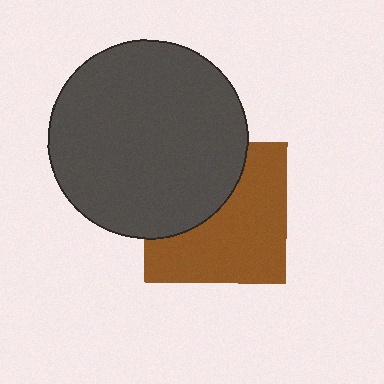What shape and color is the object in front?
The object in front is a dark gray circle.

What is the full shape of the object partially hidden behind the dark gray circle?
The partially hidden object is a brown square.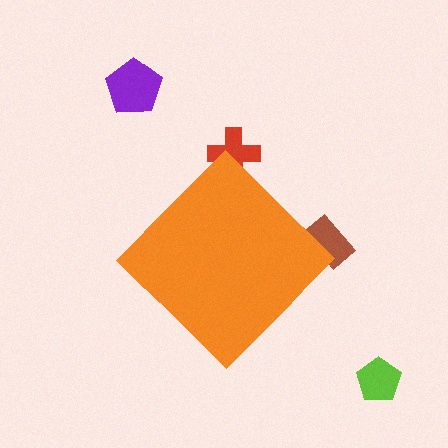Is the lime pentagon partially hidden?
No, the lime pentagon is fully visible.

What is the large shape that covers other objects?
An orange diamond.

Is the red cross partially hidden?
Yes, the red cross is partially hidden behind the orange diamond.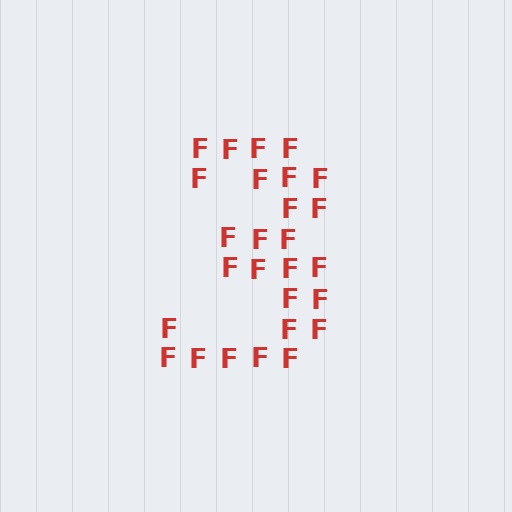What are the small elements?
The small elements are letter F's.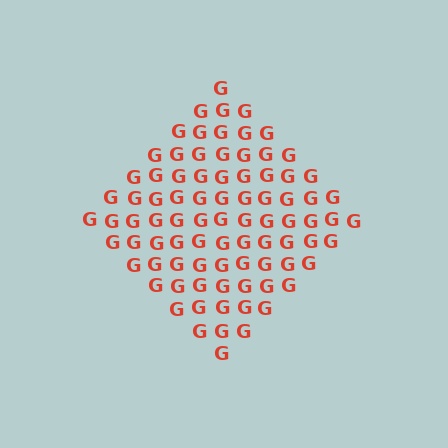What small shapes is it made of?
It is made of small letter G's.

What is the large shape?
The large shape is a diamond.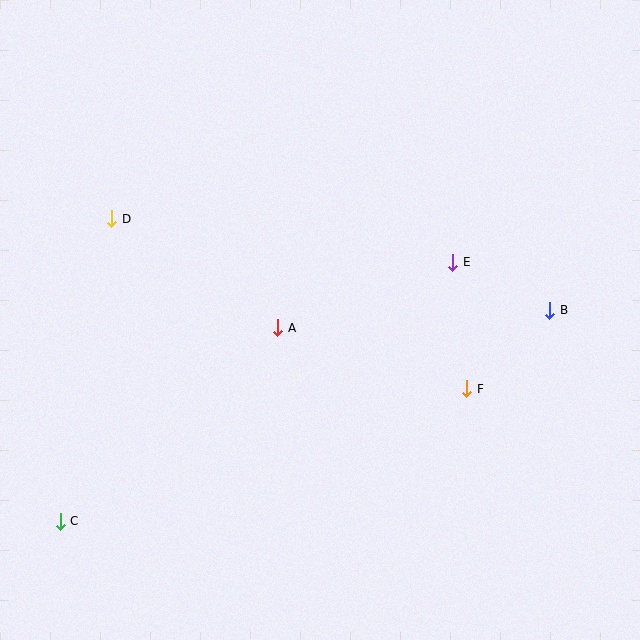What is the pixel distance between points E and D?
The distance between E and D is 344 pixels.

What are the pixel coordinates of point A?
Point A is at (278, 328).